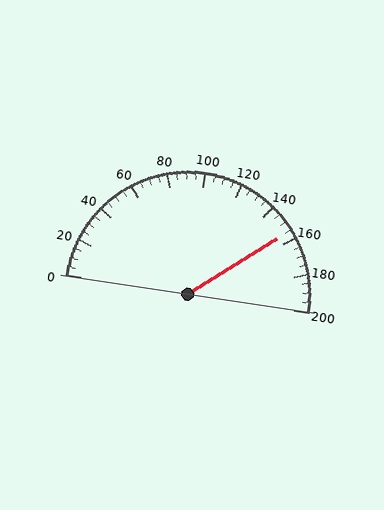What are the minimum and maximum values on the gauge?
The gauge ranges from 0 to 200.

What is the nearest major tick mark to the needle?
The nearest major tick mark is 160.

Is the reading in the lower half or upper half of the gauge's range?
The reading is in the upper half of the range (0 to 200).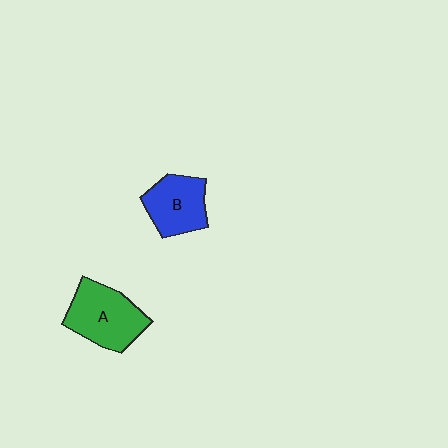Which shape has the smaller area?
Shape B (blue).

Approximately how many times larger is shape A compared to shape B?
Approximately 1.2 times.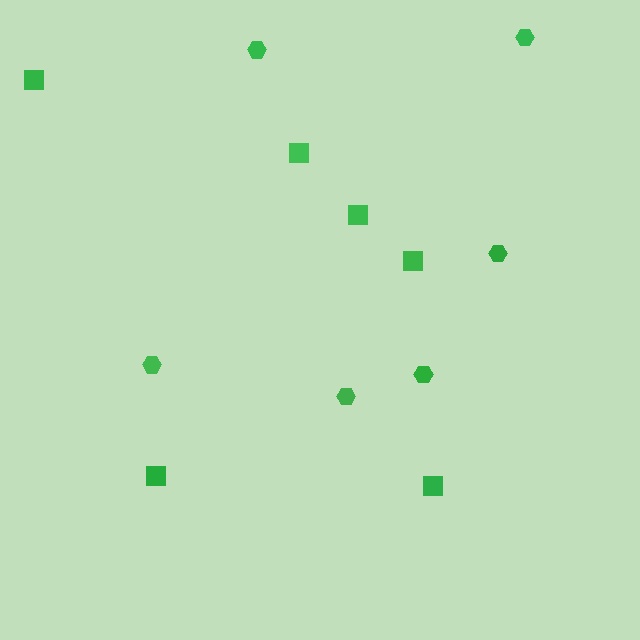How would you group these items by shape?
There are 2 groups: one group of squares (6) and one group of hexagons (6).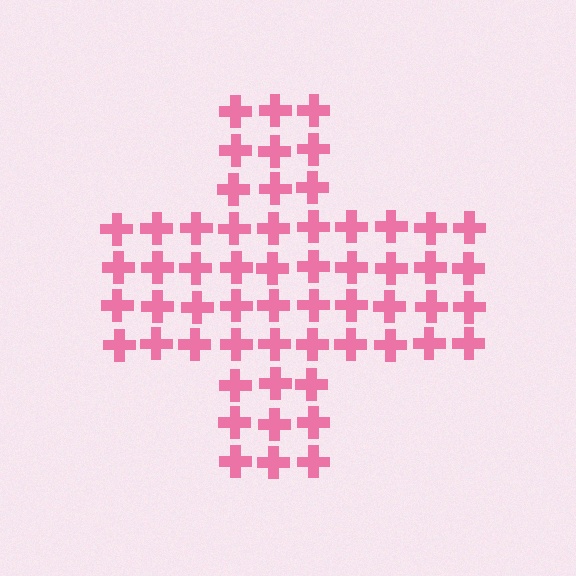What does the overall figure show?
The overall figure shows a cross.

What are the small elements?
The small elements are crosses.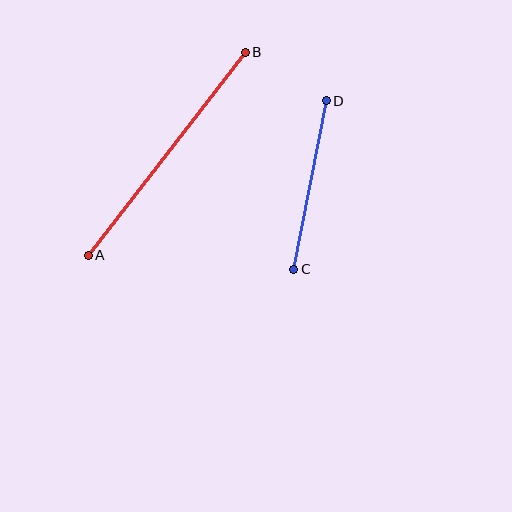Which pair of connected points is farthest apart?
Points A and B are farthest apart.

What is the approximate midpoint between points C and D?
The midpoint is at approximately (310, 185) pixels.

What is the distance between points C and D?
The distance is approximately 171 pixels.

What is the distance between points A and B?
The distance is approximately 257 pixels.